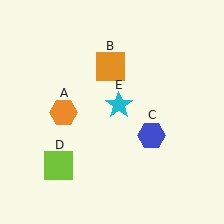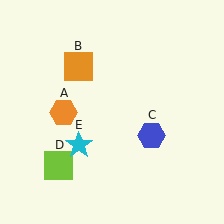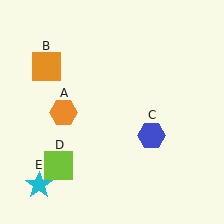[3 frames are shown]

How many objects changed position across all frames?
2 objects changed position: orange square (object B), cyan star (object E).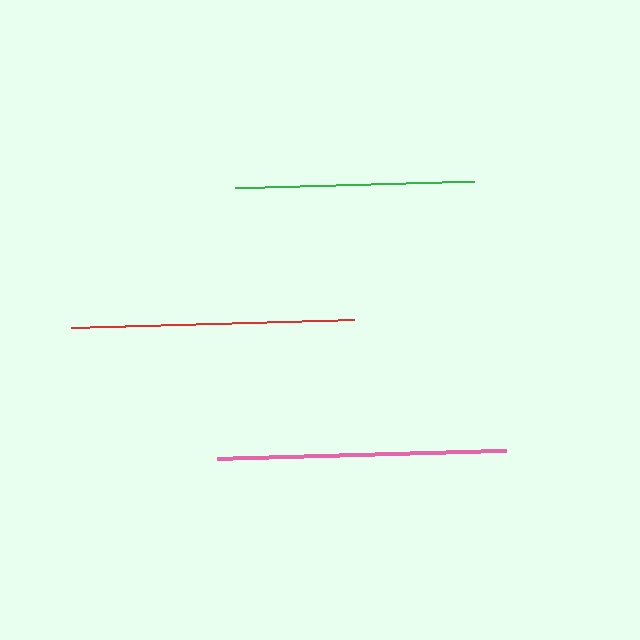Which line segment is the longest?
The pink line is the longest at approximately 289 pixels.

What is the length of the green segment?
The green segment is approximately 239 pixels long.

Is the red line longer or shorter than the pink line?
The pink line is longer than the red line.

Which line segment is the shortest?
The green line is the shortest at approximately 239 pixels.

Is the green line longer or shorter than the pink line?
The pink line is longer than the green line.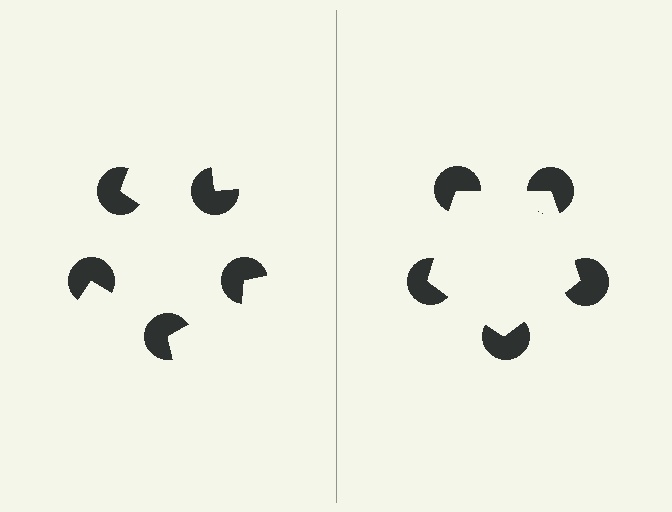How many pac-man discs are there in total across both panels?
10 — 5 on each side.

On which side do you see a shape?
An illusory pentagon appears on the right side. On the left side the wedge cuts are rotated, so no coherent shape forms.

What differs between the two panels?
The pac-man discs are positioned identically on both sides; only the wedge orientations differ. On the right they align to a pentagon; on the left they are misaligned.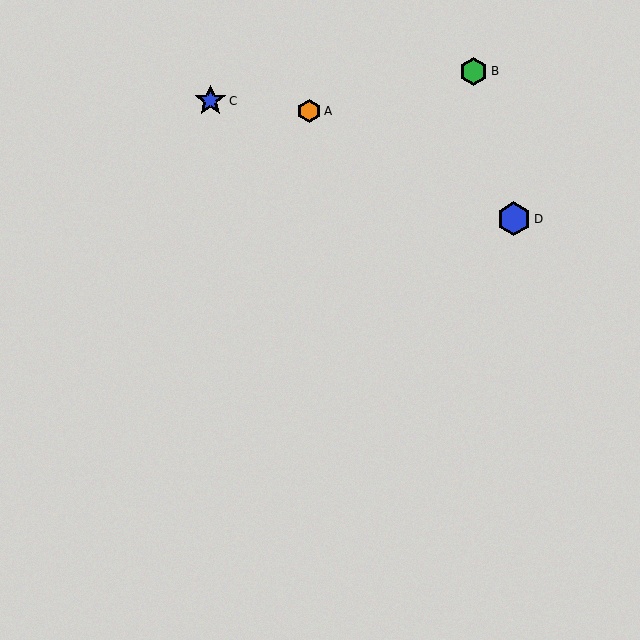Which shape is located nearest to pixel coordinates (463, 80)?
The green hexagon (labeled B) at (473, 71) is nearest to that location.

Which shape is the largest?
The blue hexagon (labeled D) is the largest.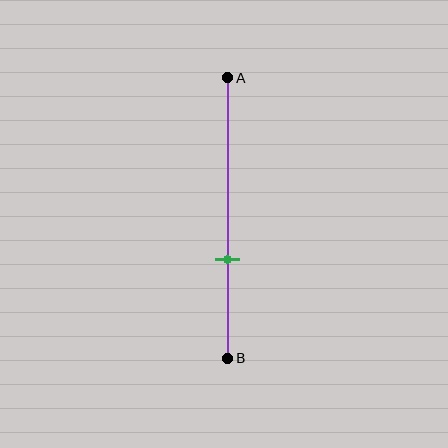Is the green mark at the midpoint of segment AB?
No, the mark is at about 65% from A, not at the 50% midpoint.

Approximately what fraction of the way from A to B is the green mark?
The green mark is approximately 65% of the way from A to B.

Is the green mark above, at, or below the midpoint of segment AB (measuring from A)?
The green mark is below the midpoint of segment AB.